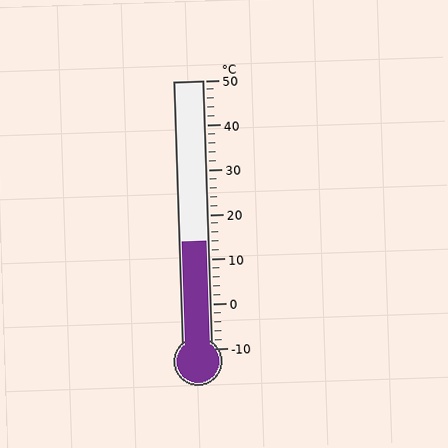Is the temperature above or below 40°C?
The temperature is below 40°C.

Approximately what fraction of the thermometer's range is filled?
The thermometer is filled to approximately 40% of its range.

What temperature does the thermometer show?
The thermometer shows approximately 14°C.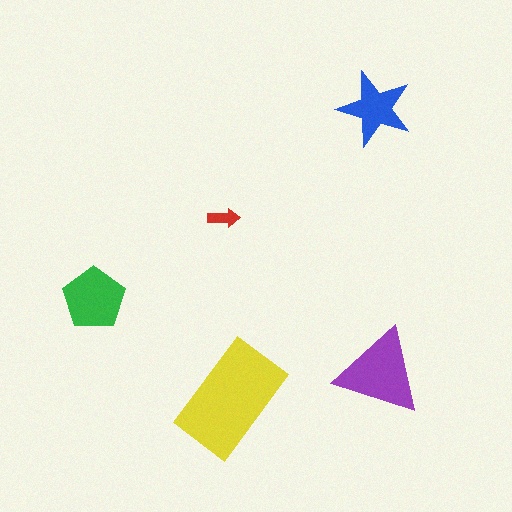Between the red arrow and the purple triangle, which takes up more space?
The purple triangle.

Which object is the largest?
The yellow rectangle.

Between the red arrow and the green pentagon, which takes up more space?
The green pentagon.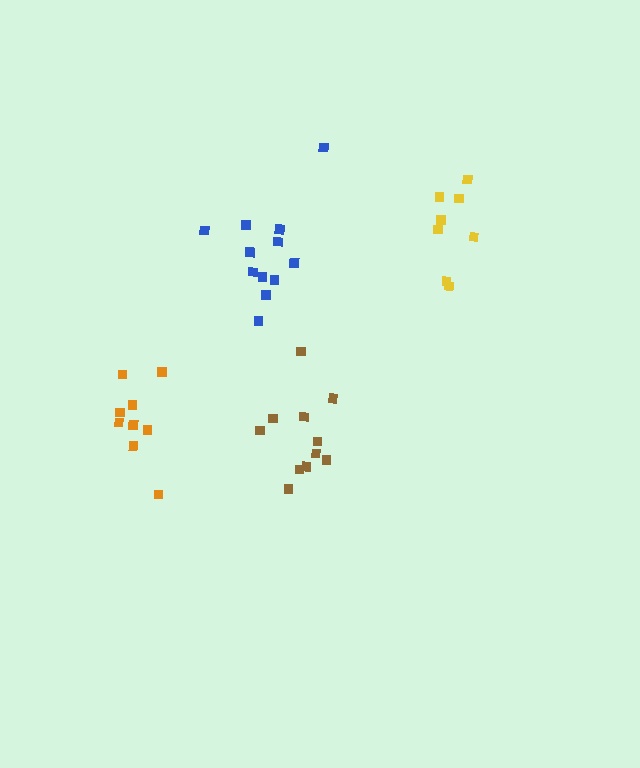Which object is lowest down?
The orange cluster is bottommost.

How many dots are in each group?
Group 1: 12 dots, Group 2: 8 dots, Group 3: 11 dots, Group 4: 9 dots (40 total).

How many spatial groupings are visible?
There are 4 spatial groupings.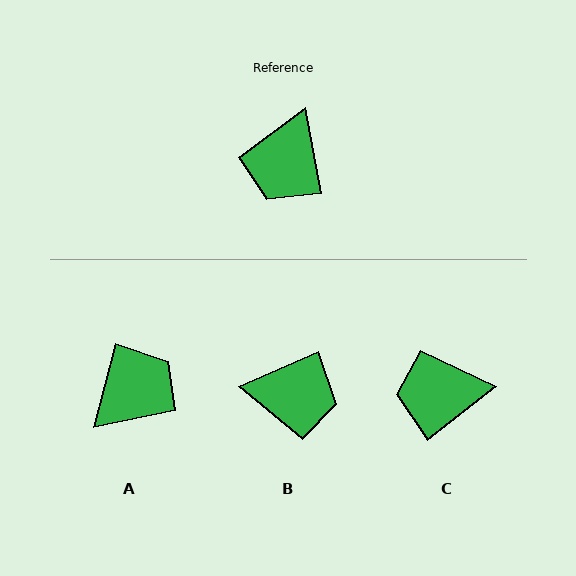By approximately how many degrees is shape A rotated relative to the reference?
Approximately 155 degrees counter-clockwise.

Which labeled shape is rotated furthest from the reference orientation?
A, about 155 degrees away.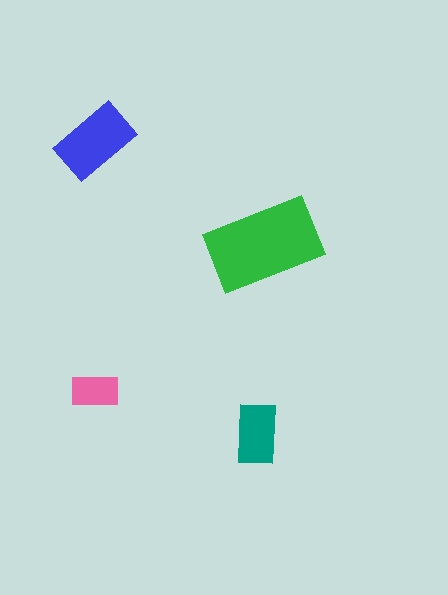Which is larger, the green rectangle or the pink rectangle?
The green one.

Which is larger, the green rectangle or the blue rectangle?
The green one.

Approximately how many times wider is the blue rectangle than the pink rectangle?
About 1.5 times wider.